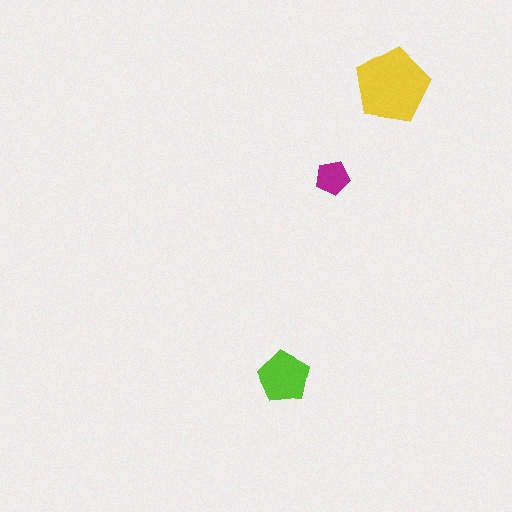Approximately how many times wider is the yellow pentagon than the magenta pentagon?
About 2 times wider.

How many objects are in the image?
There are 3 objects in the image.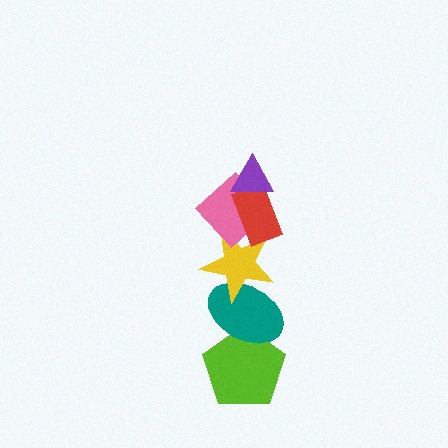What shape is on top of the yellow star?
The pink diamond is on top of the yellow star.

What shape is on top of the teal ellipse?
The yellow star is on top of the teal ellipse.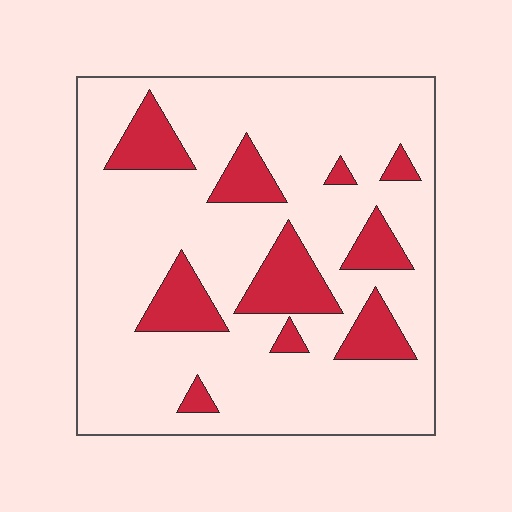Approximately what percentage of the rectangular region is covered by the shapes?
Approximately 20%.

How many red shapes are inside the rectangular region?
10.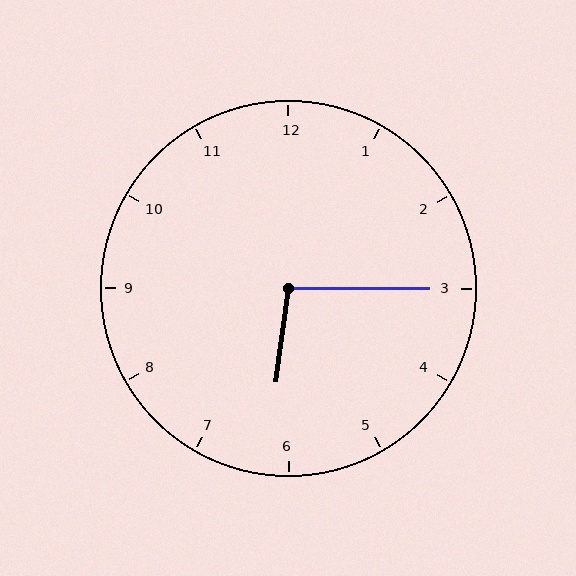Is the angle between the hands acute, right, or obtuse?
It is obtuse.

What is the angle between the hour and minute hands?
Approximately 98 degrees.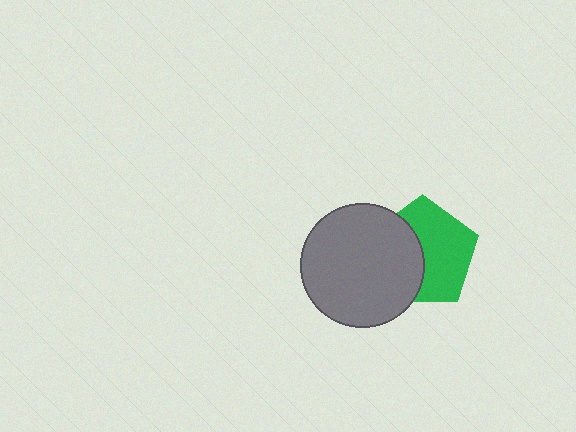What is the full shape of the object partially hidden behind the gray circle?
The partially hidden object is a green pentagon.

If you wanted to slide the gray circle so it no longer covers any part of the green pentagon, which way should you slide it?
Slide it left — that is the most direct way to separate the two shapes.